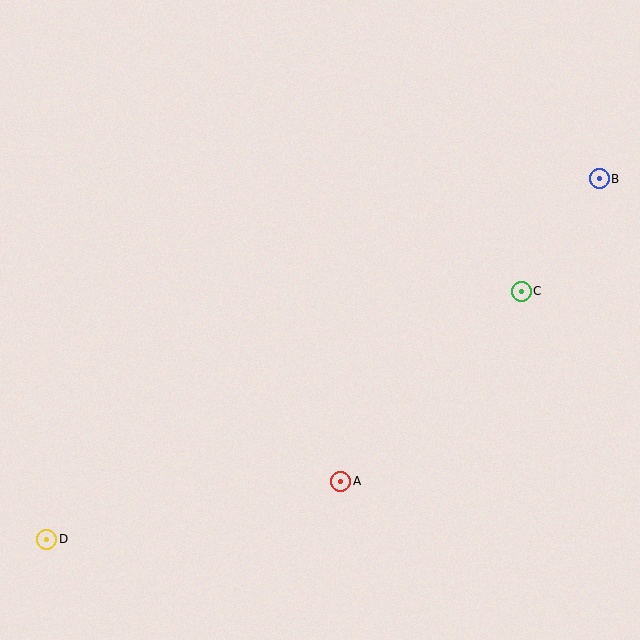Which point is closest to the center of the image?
Point A at (341, 481) is closest to the center.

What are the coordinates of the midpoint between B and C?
The midpoint between B and C is at (560, 235).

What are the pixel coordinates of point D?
Point D is at (47, 539).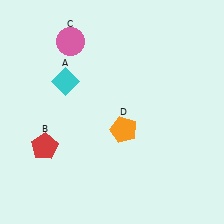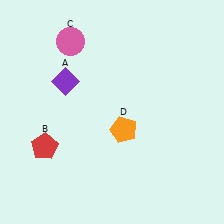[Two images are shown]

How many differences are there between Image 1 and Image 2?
There is 1 difference between the two images.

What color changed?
The diamond (A) changed from cyan in Image 1 to purple in Image 2.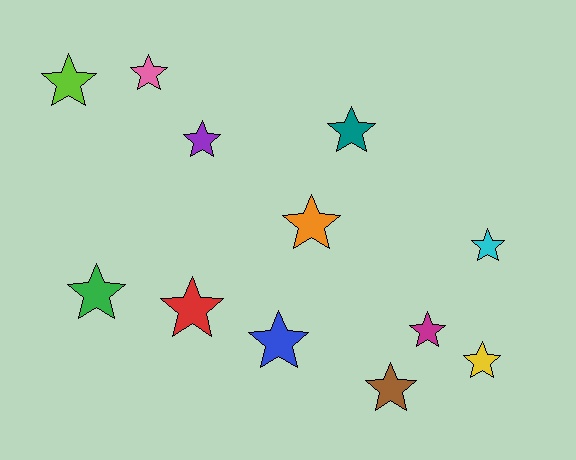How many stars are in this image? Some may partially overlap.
There are 12 stars.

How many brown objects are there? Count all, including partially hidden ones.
There is 1 brown object.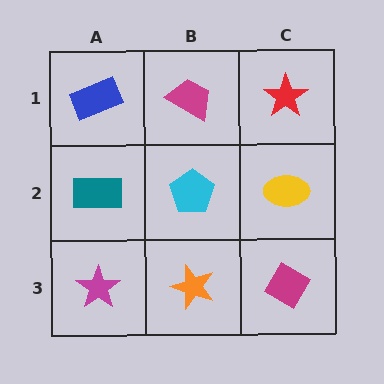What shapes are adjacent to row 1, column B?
A cyan pentagon (row 2, column B), a blue rectangle (row 1, column A), a red star (row 1, column C).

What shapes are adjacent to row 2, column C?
A red star (row 1, column C), a magenta diamond (row 3, column C), a cyan pentagon (row 2, column B).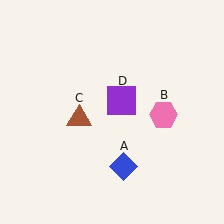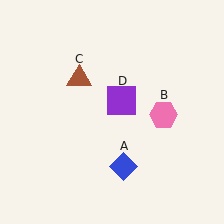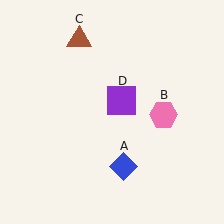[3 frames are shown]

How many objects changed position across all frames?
1 object changed position: brown triangle (object C).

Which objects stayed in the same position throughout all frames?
Blue diamond (object A) and pink hexagon (object B) and purple square (object D) remained stationary.